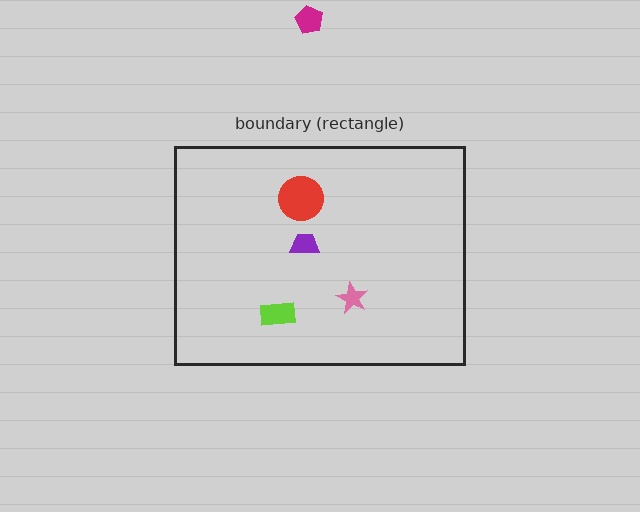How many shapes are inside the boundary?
4 inside, 1 outside.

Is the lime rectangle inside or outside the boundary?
Inside.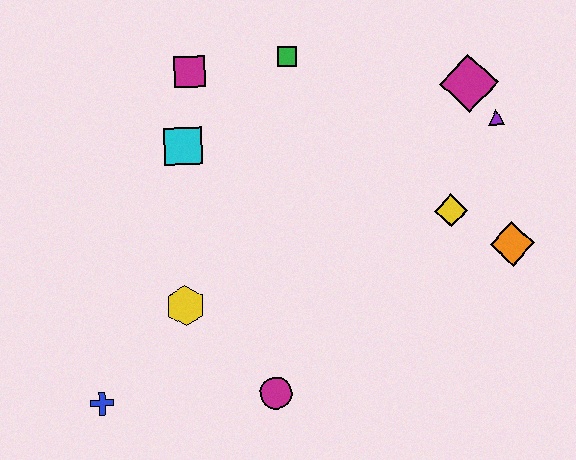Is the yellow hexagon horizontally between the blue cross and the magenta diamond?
Yes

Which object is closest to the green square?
The magenta square is closest to the green square.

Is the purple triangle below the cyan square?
No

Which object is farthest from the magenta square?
The orange diamond is farthest from the magenta square.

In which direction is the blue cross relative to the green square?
The blue cross is below the green square.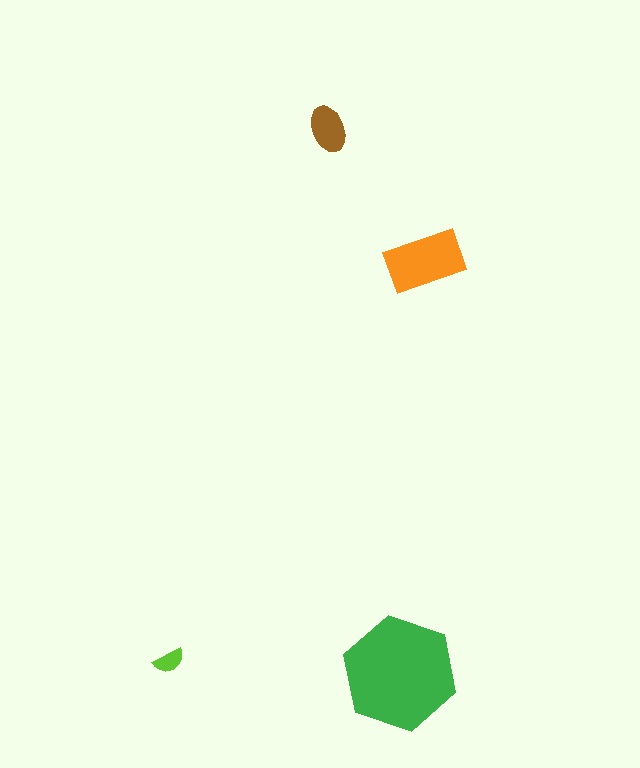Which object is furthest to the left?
The lime semicircle is leftmost.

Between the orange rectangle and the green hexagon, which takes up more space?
The green hexagon.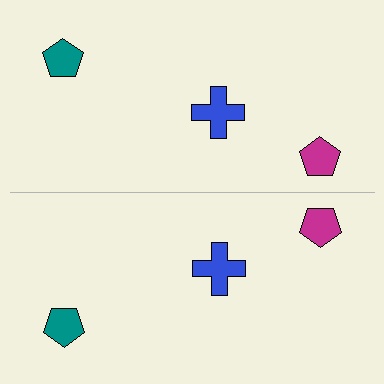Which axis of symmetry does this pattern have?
The pattern has a horizontal axis of symmetry running through the center of the image.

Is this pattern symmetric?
Yes, this pattern has bilateral (reflection) symmetry.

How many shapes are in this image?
There are 6 shapes in this image.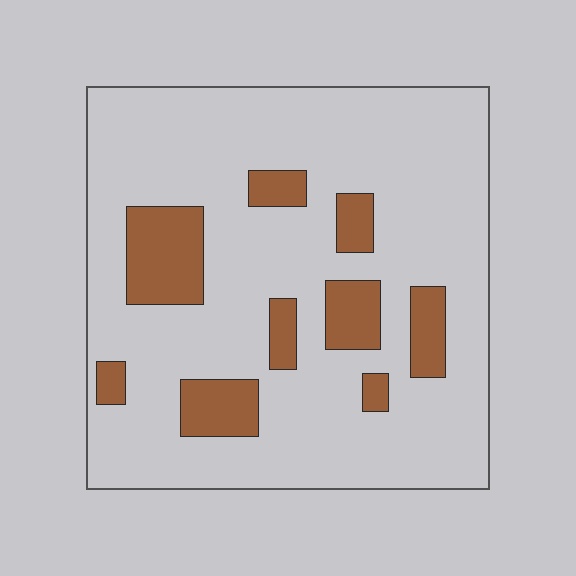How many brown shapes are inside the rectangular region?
9.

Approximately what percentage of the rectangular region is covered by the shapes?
Approximately 15%.